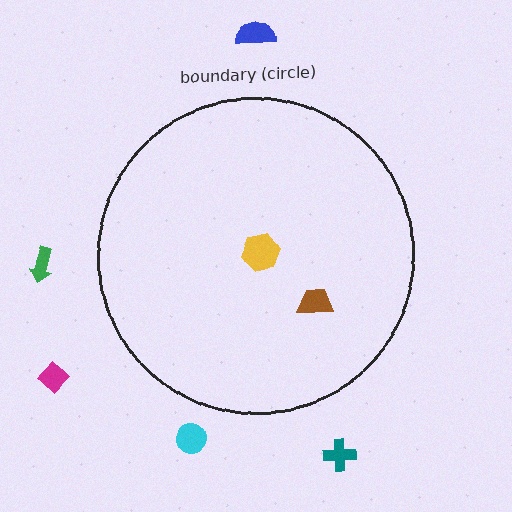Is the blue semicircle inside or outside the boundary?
Outside.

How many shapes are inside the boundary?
2 inside, 5 outside.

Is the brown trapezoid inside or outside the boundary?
Inside.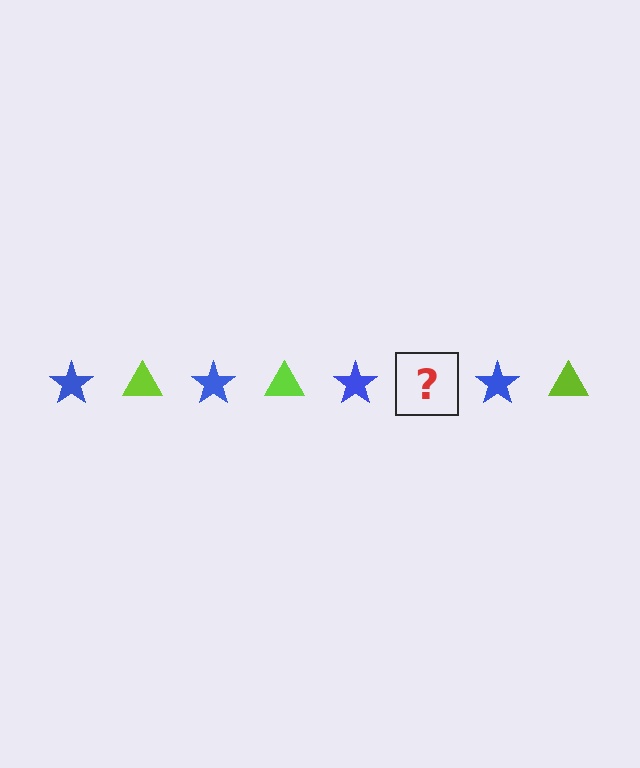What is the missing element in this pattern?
The missing element is a lime triangle.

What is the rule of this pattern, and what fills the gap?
The rule is that the pattern alternates between blue star and lime triangle. The gap should be filled with a lime triangle.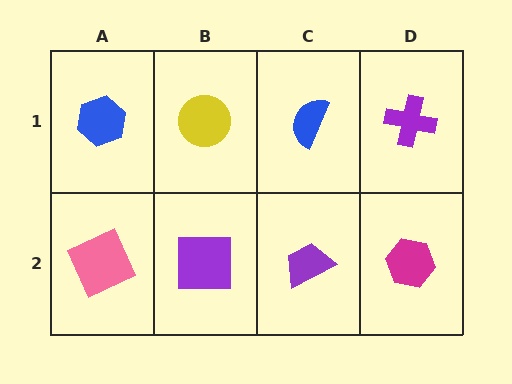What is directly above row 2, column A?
A blue hexagon.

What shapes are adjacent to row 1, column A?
A pink square (row 2, column A), a yellow circle (row 1, column B).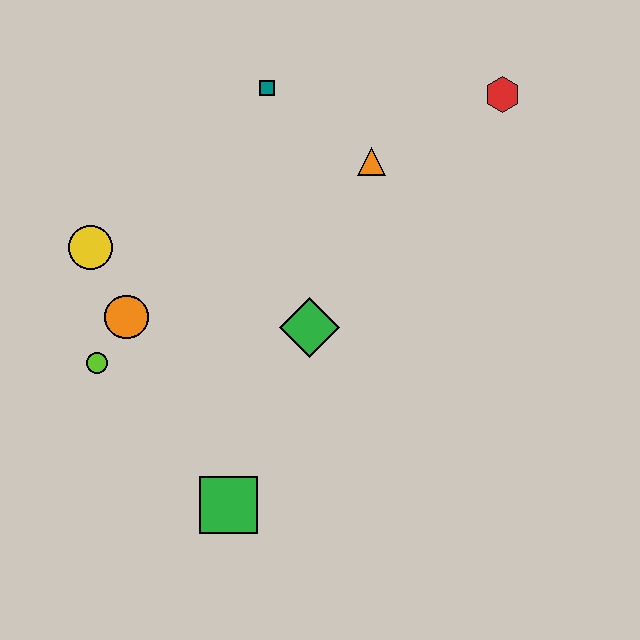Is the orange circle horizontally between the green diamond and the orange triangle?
No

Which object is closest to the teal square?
The orange triangle is closest to the teal square.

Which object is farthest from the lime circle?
The red hexagon is farthest from the lime circle.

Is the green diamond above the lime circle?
Yes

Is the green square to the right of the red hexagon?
No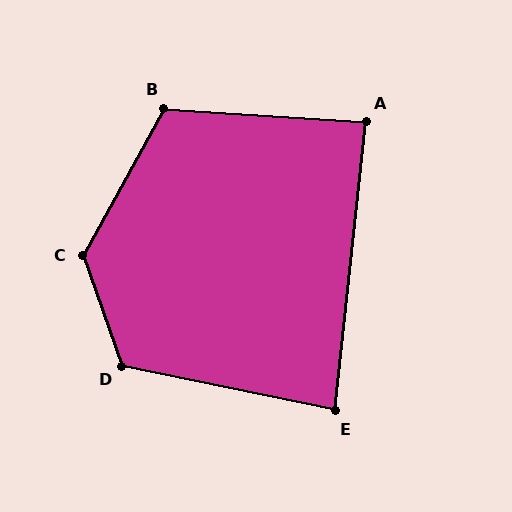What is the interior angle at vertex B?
Approximately 115 degrees (obtuse).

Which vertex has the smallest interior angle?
E, at approximately 84 degrees.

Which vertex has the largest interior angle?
C, at approximately 131 degrees.